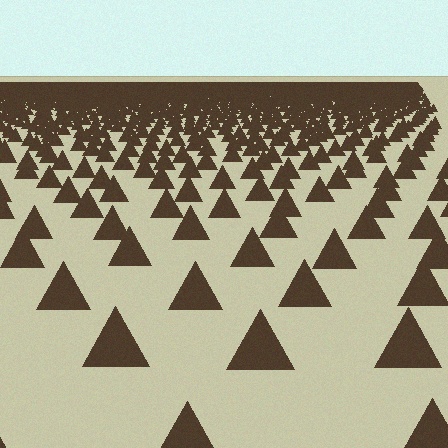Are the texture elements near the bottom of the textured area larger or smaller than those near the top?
Larger. Near the bottom, elements are closer to the viewer and appear at a bigger on-screen size.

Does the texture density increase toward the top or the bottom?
Density increases toward the top.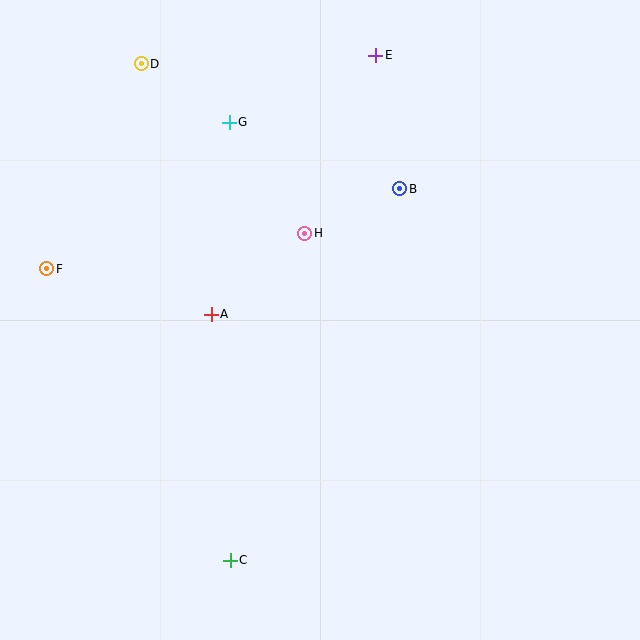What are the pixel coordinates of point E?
Point E is at (376, 55).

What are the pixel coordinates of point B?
Point B is at (399, 189).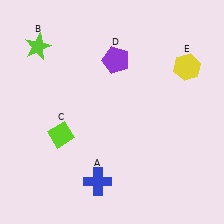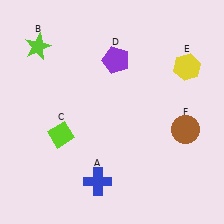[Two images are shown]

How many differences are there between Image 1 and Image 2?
There is 1 difference between the two images.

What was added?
A brown circle (F) was added in Image 2.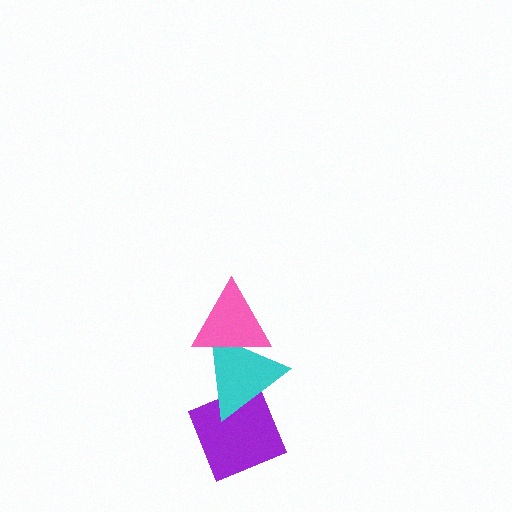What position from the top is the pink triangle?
The pink triangle is 1st from the top.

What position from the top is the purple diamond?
The purple diamond is 3rd from the top.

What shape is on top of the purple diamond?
The cyan triangle is on top of the purple diamond.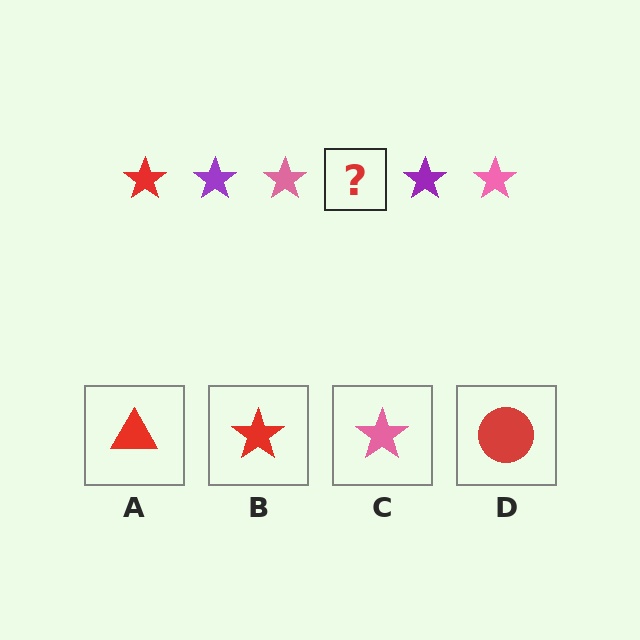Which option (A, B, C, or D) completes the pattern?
B.